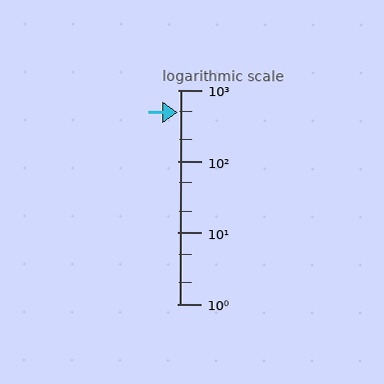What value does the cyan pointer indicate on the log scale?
The pointer indicates approximately 490.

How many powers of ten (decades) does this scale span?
The scale spans 3 decades, from 1 to 1000.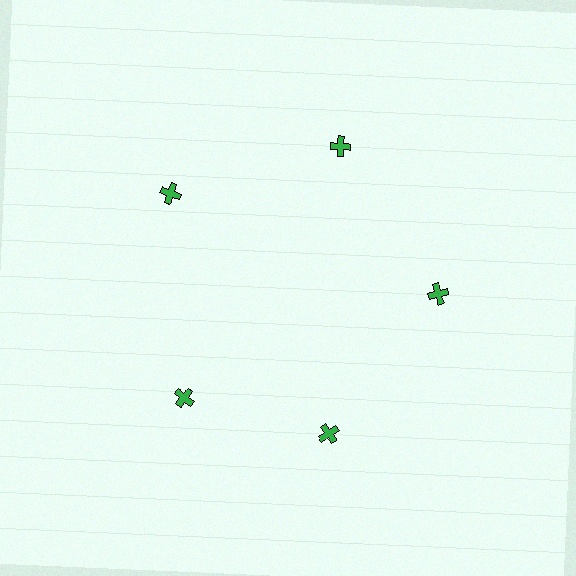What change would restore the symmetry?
The symmetry would be restored by rotating it back into even spacing with its neighbors so that all 5 crosses sit at equal angles and equal distance from the center.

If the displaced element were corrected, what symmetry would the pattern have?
It would have 5-fold rotational symmetry — the pattern would map onto itself every 72 degrees.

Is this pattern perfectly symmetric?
No. The 5 green crosses are arranged in a ring, but one element near the 8 o'clock position is rotated out of alignment along the ring, breaking the 5-fold rotational symmetry.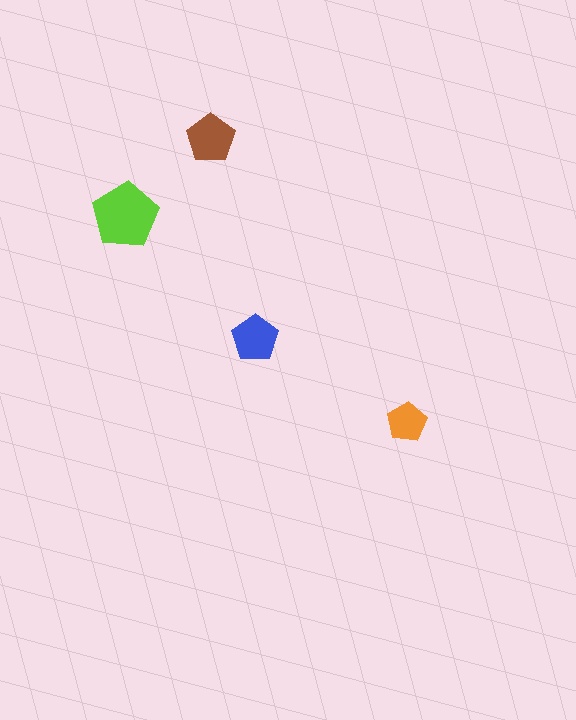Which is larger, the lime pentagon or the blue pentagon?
The lime one.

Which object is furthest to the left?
The lime pentagon is leftmost.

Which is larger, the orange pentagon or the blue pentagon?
The blue one.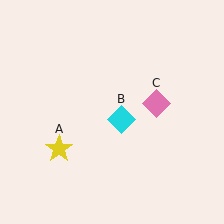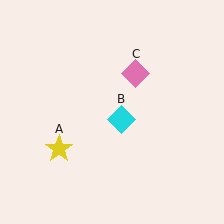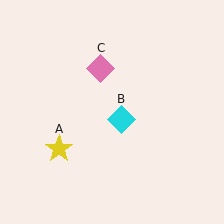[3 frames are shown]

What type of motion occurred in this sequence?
The pink diamond (object C) rotated counterclockwise around the center of the scene.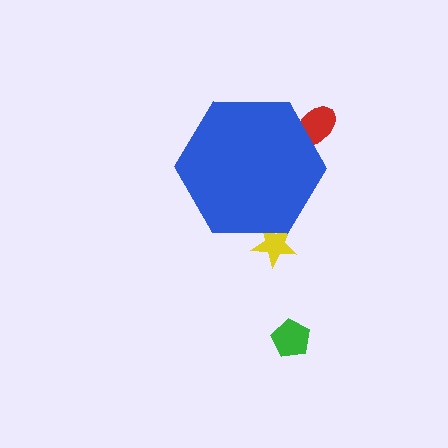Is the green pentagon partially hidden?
No, the green pentagon is fully visible.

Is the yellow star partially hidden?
Yes, the yellow star is partially hidden behind the blue hexagon.